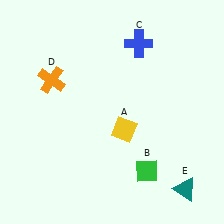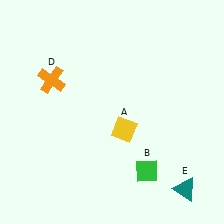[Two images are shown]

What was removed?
The blue cross (C) was removed in Image 2.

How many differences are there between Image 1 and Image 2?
There is 1 difference between the two images.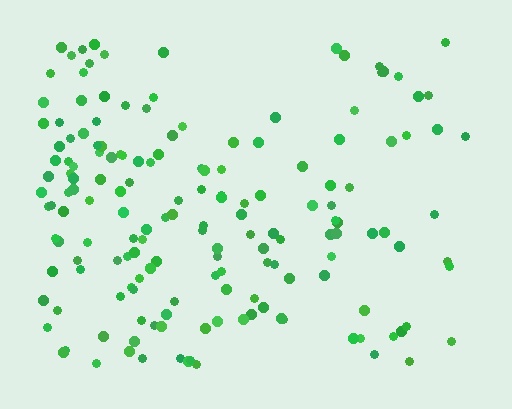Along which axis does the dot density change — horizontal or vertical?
Horizontal.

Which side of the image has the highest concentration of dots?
The left.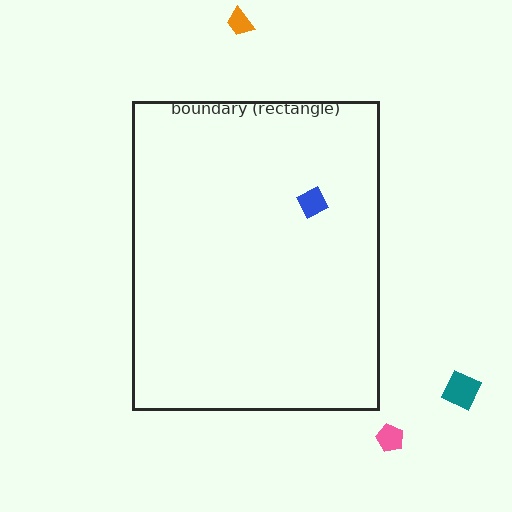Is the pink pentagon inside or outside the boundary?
Outside.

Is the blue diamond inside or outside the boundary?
Inside.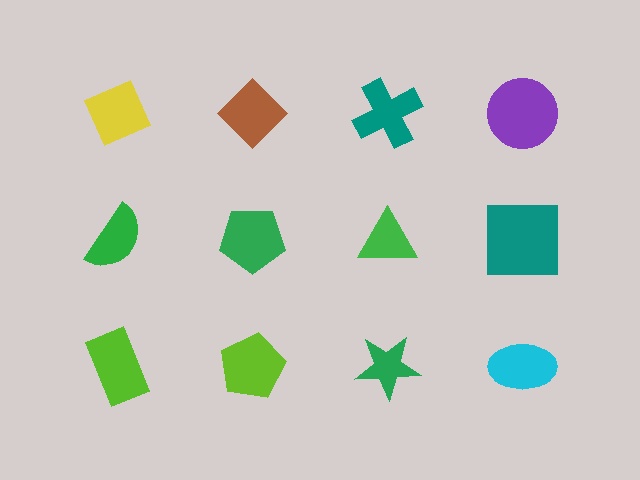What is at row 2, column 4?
A teal square.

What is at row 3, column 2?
A lime pentagon.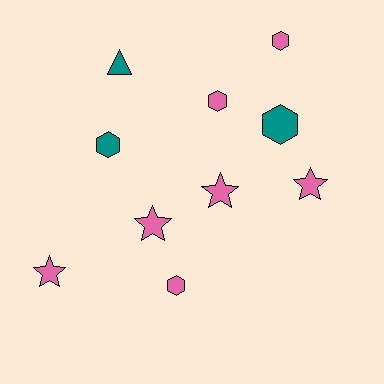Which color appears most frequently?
Pink, with 7 objects.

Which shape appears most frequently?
Hexagon, with 5 objects.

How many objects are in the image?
There are 10 objects.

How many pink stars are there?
There are 4 pink stars.